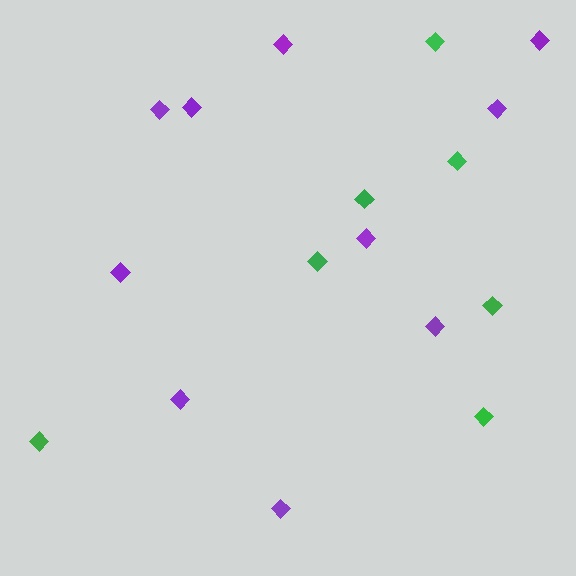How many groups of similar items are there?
There are 2 groups: one group of purple diamonds (10) and one group of green diamonds (7).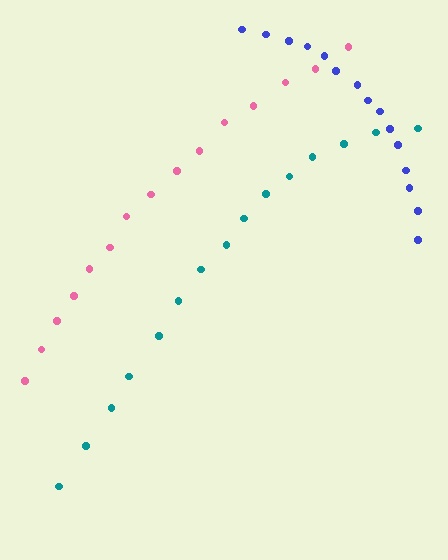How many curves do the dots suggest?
There are 3 distinct paths.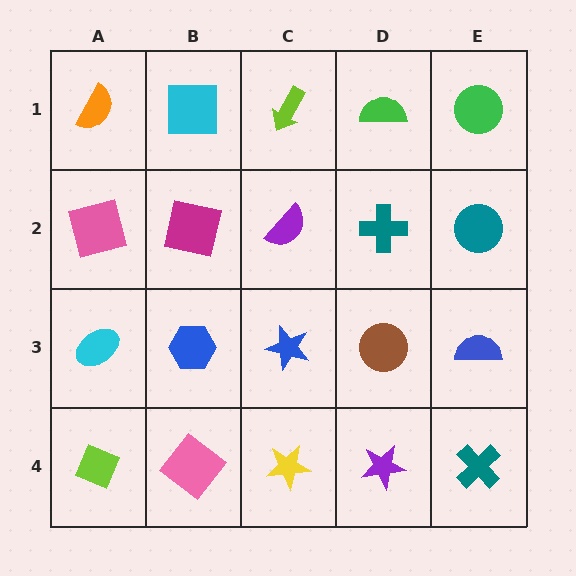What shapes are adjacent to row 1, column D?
A teal cross (row 2, column D), a lime arrow (row 1, column C), a green circle (row 1, column E).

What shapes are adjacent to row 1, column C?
A purple semicircle (row 2, column C), a cyan square (row 1, column B), a green semicircle (row 1, column D).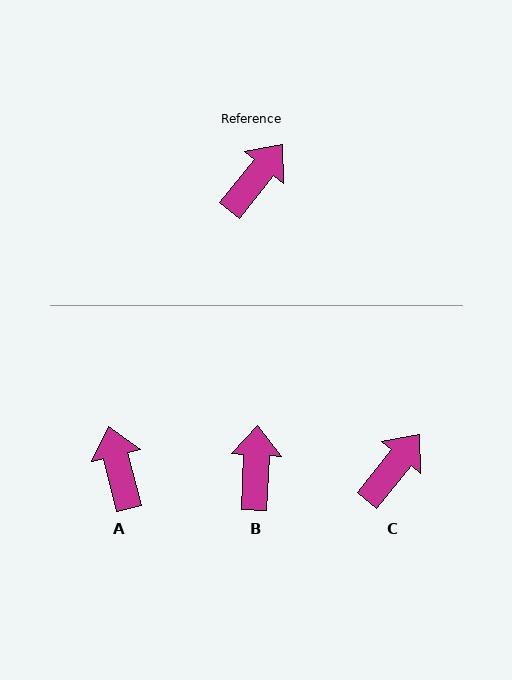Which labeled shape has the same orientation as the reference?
C.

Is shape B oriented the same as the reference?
No, it is off by about 36 degrees.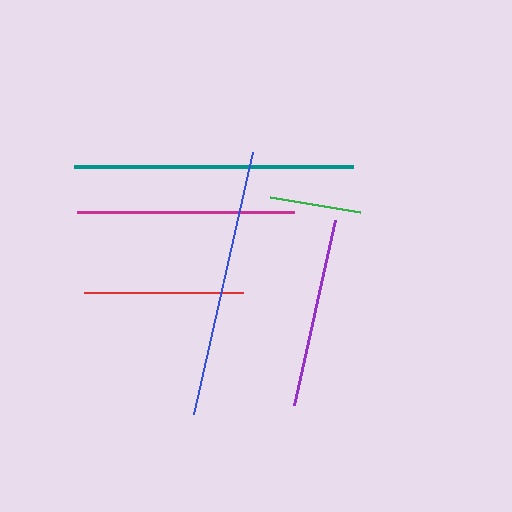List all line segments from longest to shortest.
From longest to shortest: teal, blue, magenta, purple, red, green.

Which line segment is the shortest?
The green line is the shortest at approximately 91 pixels.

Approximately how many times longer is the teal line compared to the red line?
The teal line is approximately 1.8 times the length of the red line.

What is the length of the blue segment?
The blue segment is approximately 269 pixels long.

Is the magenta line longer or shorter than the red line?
The magenta line is longer than the red line.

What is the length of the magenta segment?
The magenta segment is approximately 217 pixels long.